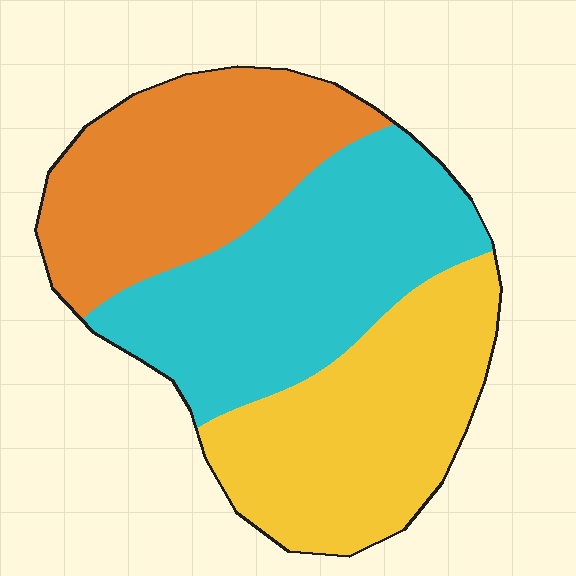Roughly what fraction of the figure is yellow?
Yellow takes up about one third (1/3) of the figure.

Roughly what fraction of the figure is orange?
Orange takes up about one third (1/3) of the figure.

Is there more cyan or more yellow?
Cyan.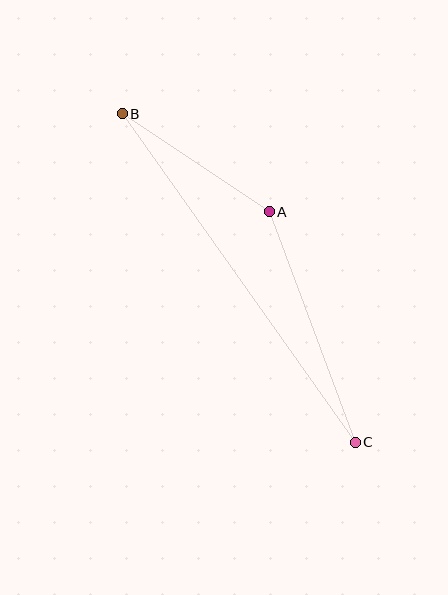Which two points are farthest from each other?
Points B and C are farthest from each other.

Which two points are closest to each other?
Points A and B are closest to each other.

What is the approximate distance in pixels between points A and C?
The distance between A and C is approximately 246 pixels.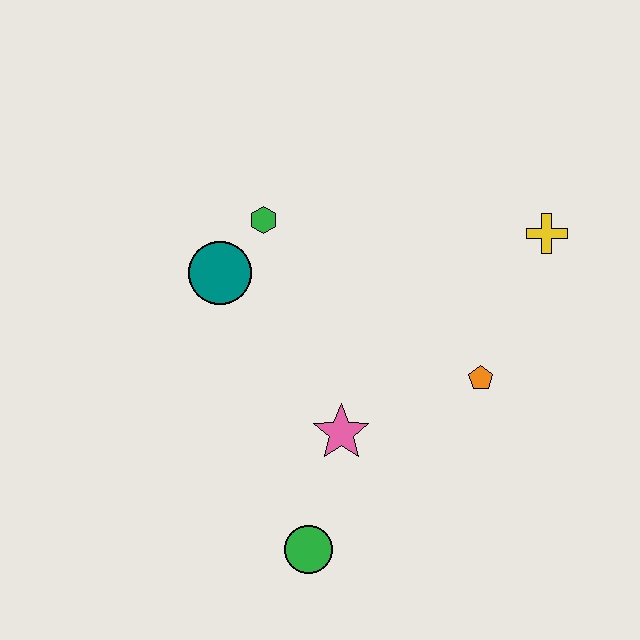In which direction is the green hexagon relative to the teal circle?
The green hexagon is above the teal circle.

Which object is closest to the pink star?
The green circle is closest to the pink star.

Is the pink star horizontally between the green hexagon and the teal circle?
No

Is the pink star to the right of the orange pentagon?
No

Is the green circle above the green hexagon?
No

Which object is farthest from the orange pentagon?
The teal circle is farthest from the orange pentagon.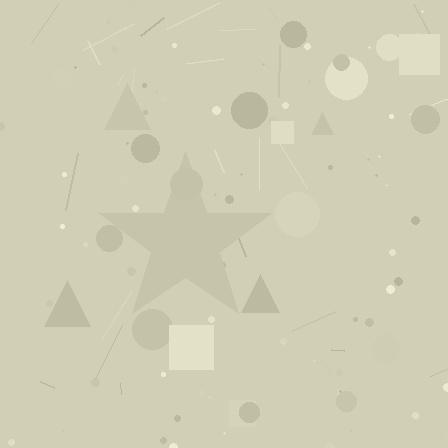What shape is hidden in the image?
A star is hidden in the image.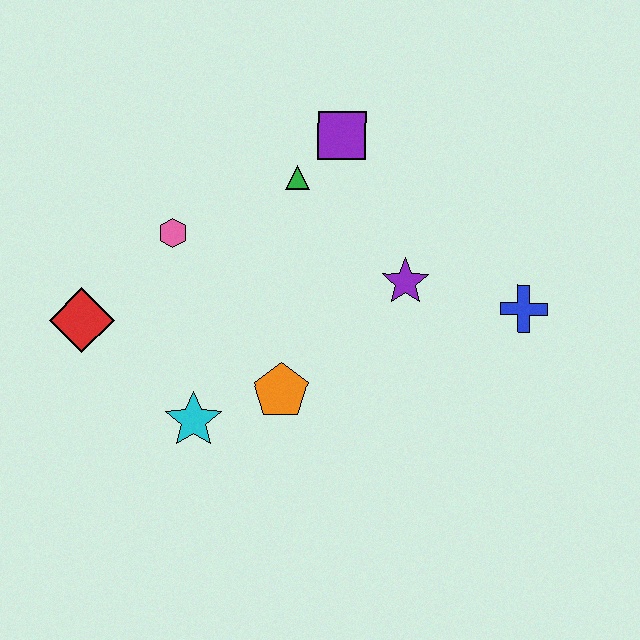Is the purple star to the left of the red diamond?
No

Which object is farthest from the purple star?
The red diamond is farthest from the purple star.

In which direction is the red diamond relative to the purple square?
The red diamond is to the left of the purple square.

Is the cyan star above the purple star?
No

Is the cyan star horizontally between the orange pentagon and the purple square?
No